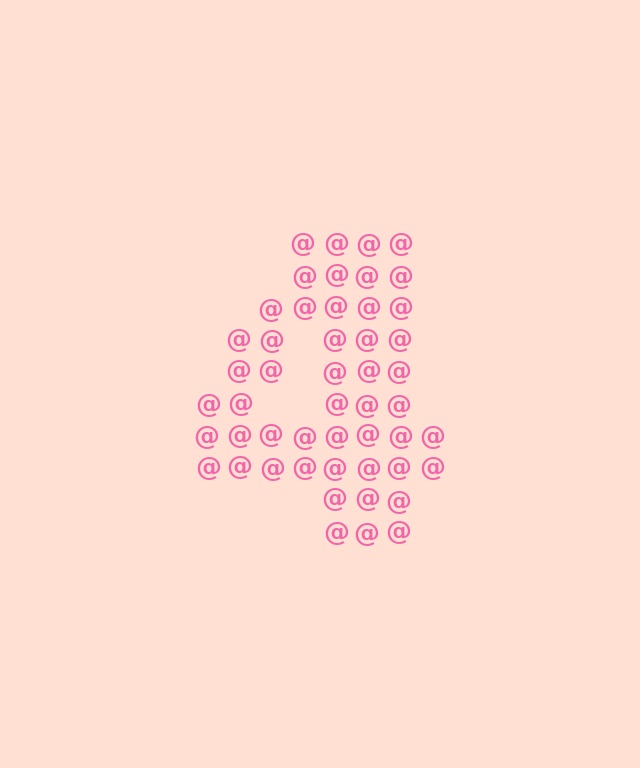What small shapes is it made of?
It is made of small at signs.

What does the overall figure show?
The overall figure shows the digit 4.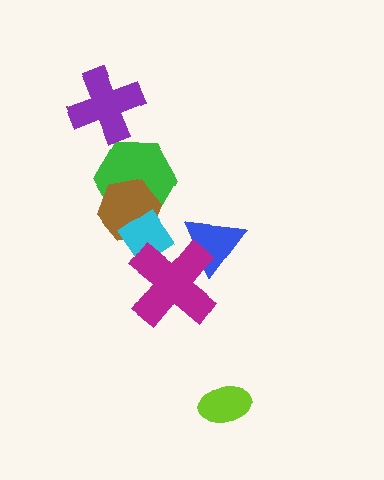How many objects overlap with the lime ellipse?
0 objects overlap with the lime ellipse.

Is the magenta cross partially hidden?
No, no other shape covers it.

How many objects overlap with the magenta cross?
2 objects overlap with the magenta cross.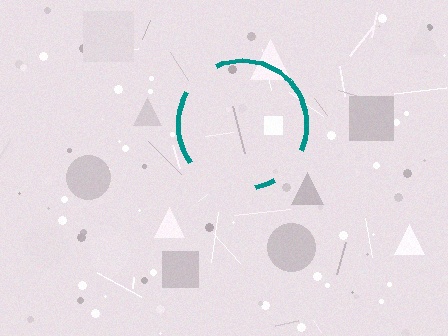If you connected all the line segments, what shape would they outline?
They would outline a circle.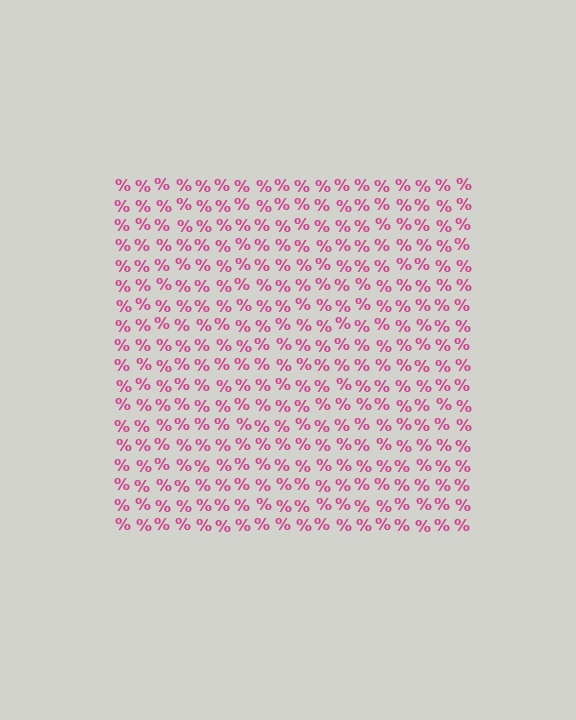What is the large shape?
The large shape is a square.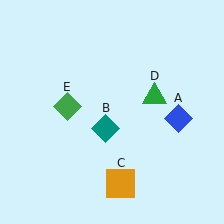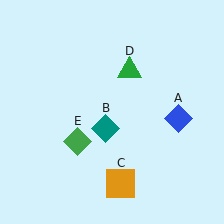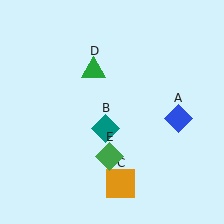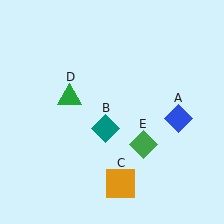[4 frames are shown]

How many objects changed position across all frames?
2 objects changed position: green triangle (object D), green diamond (object E).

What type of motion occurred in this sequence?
The green triangle (object D), green diamond (object E) rotated counterclockwise around the center of the scene.